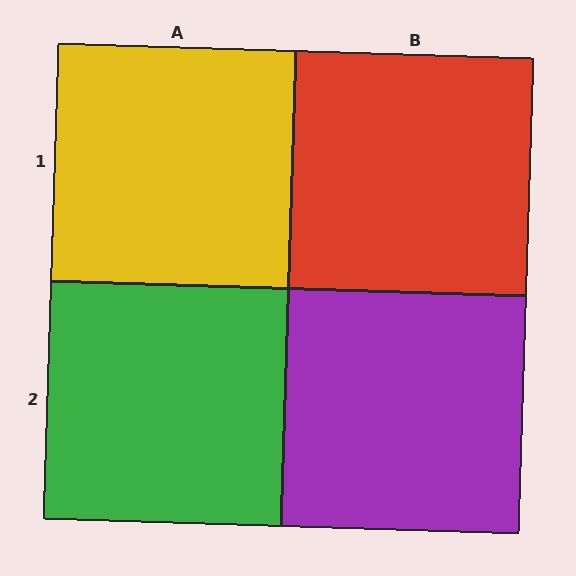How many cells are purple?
1 cell is purple.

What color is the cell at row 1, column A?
Yellow.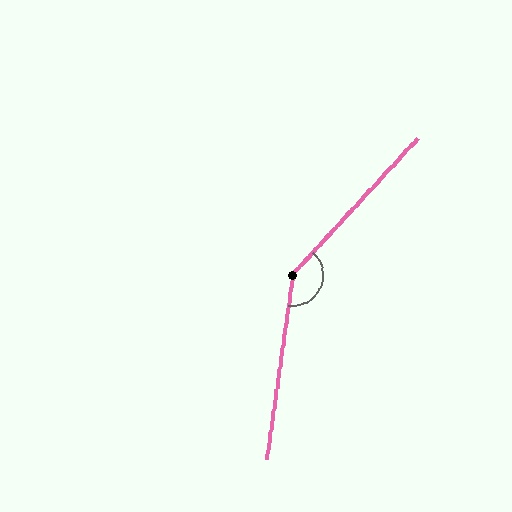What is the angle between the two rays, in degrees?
Approximately 146 degrees.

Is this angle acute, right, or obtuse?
It is obtuse.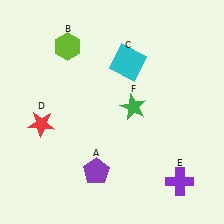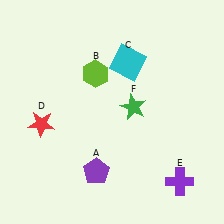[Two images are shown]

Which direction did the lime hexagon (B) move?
The lime hexagon (B) moved right.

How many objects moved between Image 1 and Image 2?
1 object moved between the two images.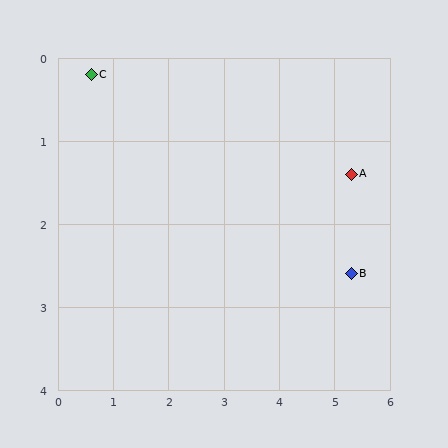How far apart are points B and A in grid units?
Points B and A are about 1.2 grid units apart.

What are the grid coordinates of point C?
Point C is at approximately (0.6, 0.2).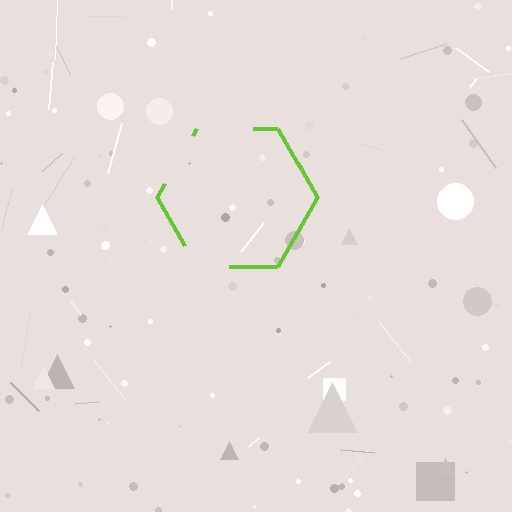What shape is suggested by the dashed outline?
The dashed outline suggests a hexagon.